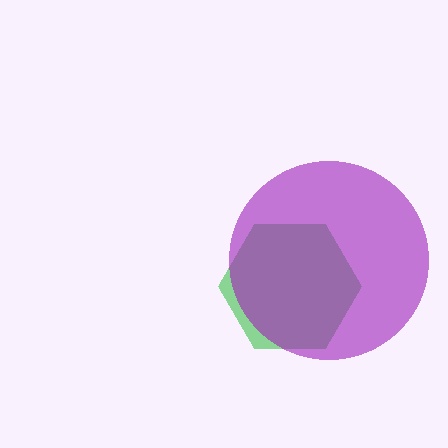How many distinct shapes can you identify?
There are 2 distinct shapes: a green hexagon, a purple circle.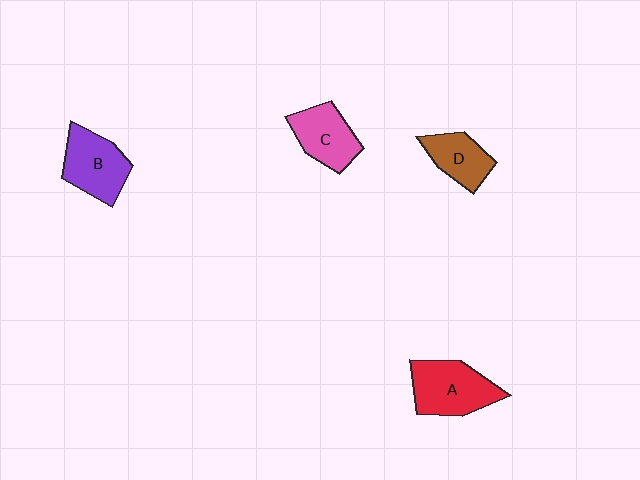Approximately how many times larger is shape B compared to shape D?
Approximately 1.3 times.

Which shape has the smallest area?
Shape D (brown).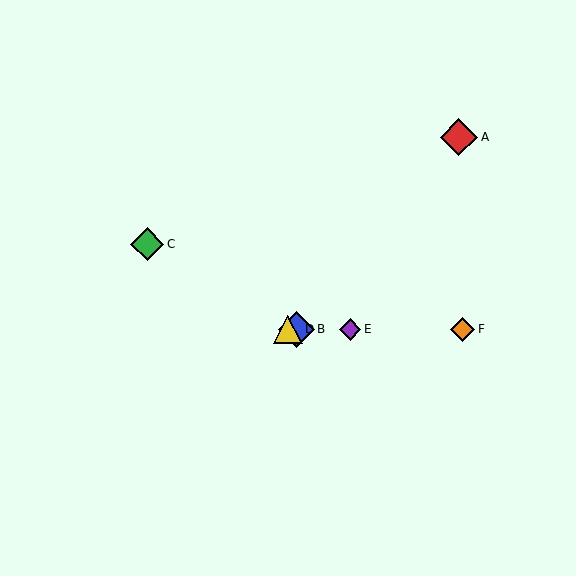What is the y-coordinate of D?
Object D is at y≈329.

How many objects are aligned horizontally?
4 objects (B, D, E, F) are aligned horizontally.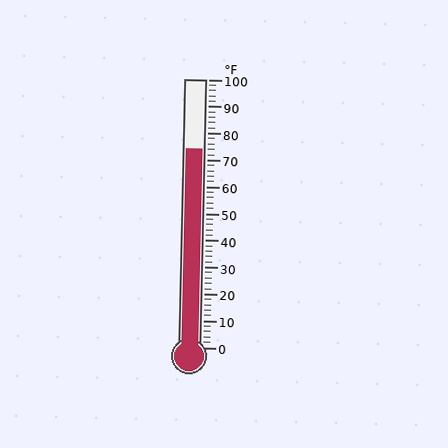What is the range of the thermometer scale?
The thermometer scale ranges from 0°F to 100°F.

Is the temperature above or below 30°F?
The temperature is above 30°F.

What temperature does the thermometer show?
The thermometer shows approximately 74°F.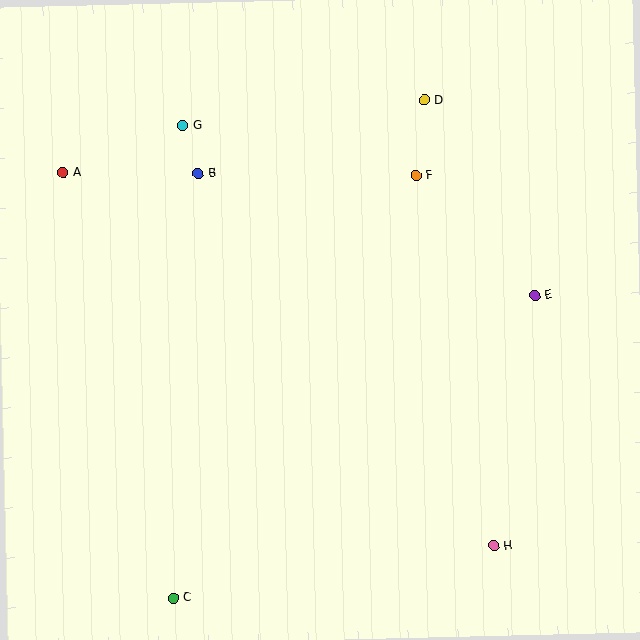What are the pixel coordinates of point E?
Point E is at (535, 295).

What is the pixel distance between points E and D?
The distance between E and D is 224 pixels.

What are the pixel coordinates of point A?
Point A is at (63, 172).